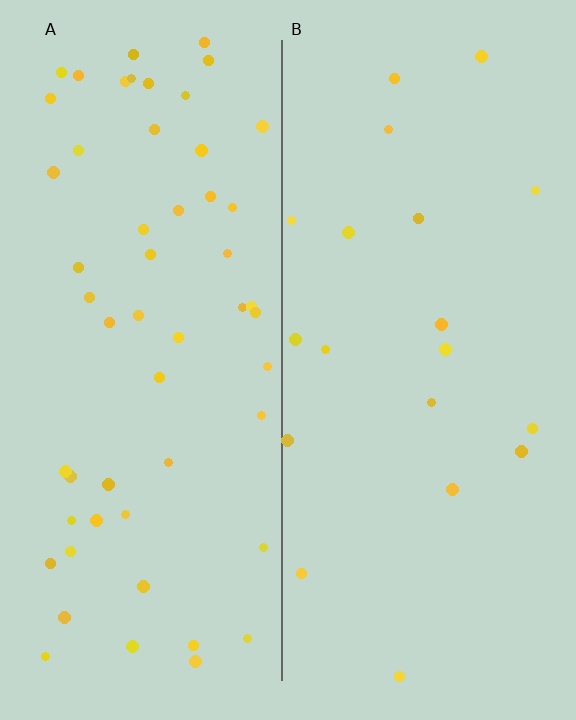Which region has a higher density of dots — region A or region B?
A (the left).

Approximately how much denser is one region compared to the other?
Approximately 2.9× — region A over region B.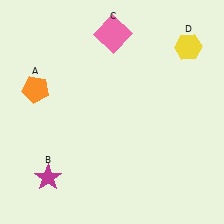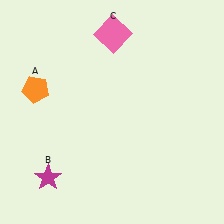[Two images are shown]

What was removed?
The yellow hexagon (D) was removed in Image 2.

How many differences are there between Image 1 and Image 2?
There is 1 difference between the two images.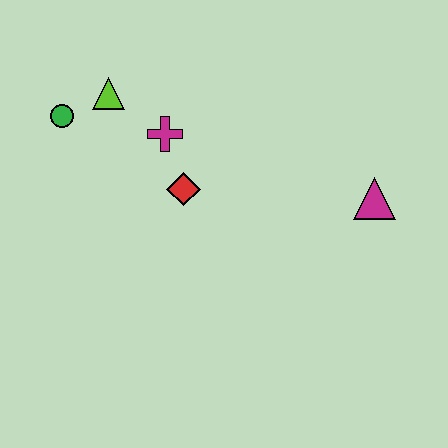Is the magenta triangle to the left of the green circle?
No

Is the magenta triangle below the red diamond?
Yes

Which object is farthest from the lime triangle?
The magenta triangle is farthest from the lime triangle.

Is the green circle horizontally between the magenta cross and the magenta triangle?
No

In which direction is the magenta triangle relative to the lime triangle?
The magenta triangle is to the right of the lime triangle.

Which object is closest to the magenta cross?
The red diamond is closest to the magenta cross.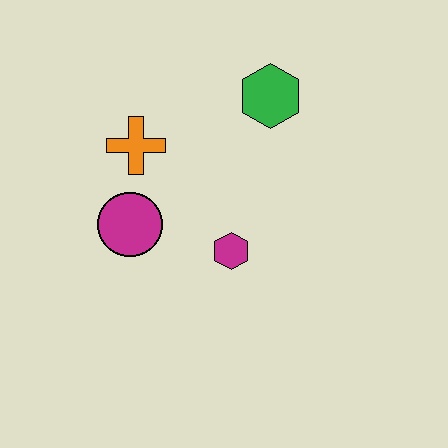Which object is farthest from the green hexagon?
The magenta circle is farthest from the green hexagon.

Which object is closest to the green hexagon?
The orange cross is closest to the green hexagon.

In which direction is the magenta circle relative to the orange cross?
The magenta circle is below the orange cross.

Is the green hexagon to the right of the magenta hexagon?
Yes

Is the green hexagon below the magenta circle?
No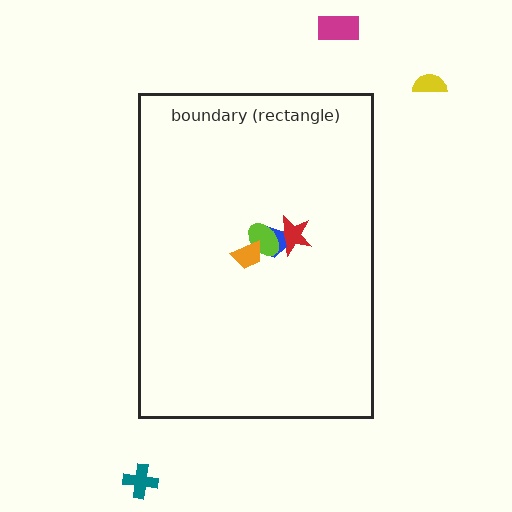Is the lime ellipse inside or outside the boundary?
Inside.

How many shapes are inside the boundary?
4 inside, 3 outside.